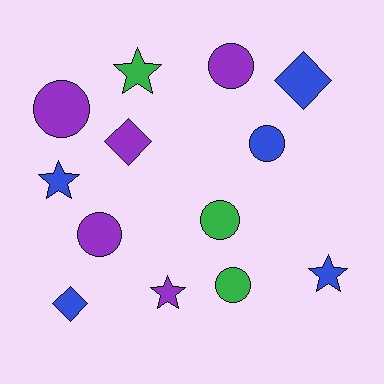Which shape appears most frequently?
Circle, with 6 objects.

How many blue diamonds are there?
There are 2 blue diamonds.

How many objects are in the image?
There are 13 objects.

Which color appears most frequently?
Purple, with 5 objects.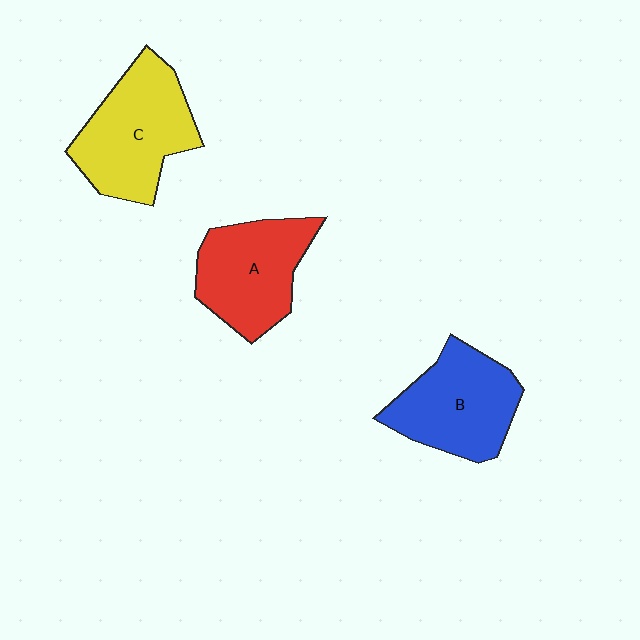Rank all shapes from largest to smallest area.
From largest to smallest: C (yellow), B (blue), A (red).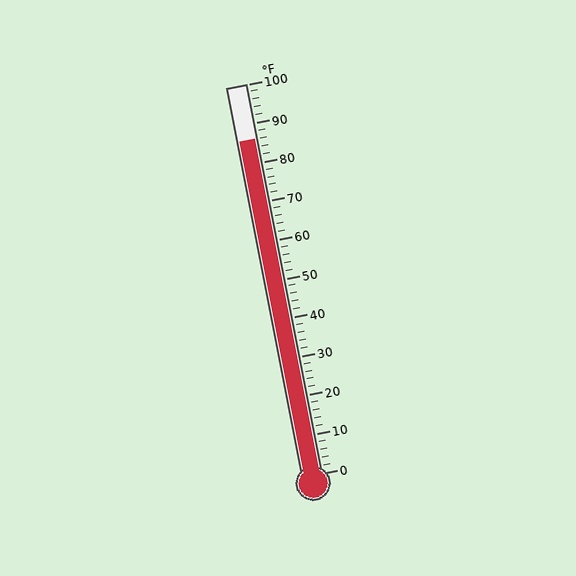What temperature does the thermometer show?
The thermometer shows approximately 86°F.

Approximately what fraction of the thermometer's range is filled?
The thermometer is filled to approximately 85% of its range.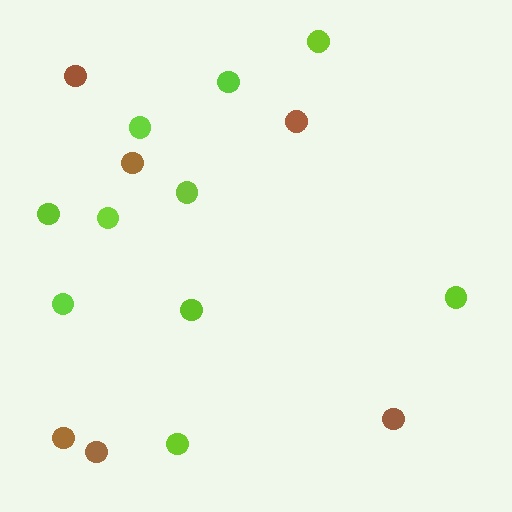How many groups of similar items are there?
There are 2 groups: one group of lime circles (10) and one group of brown circles (6).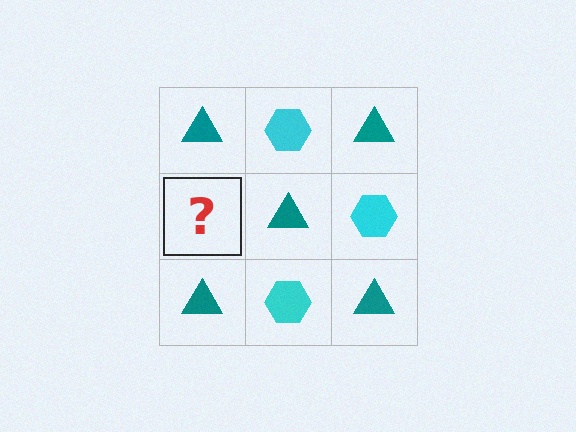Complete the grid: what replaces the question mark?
The question mark should be replaced with a cyan hexagon.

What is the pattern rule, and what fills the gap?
The rule is that it alternates teal triangle and cyan hexagon in a checkerboard pattern. The gap should be filled with a cyan hexagon.